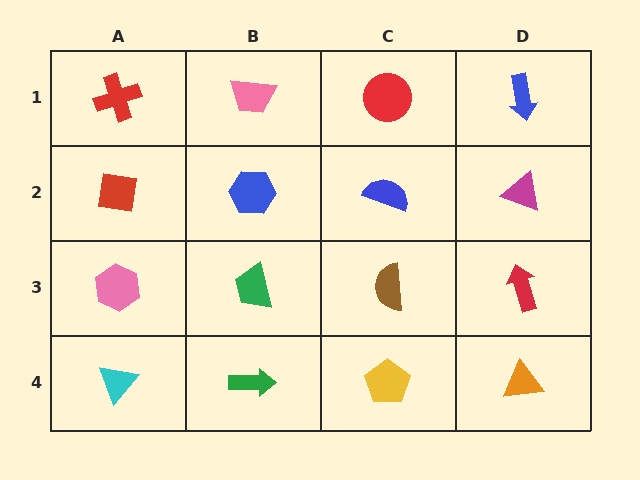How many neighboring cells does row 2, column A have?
3.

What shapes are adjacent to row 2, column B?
A pink trapezoid (row 1, column B), a green trapezoid (row 3, column B), a red square (row 2, column A), a blue semicircle (row 2, column C).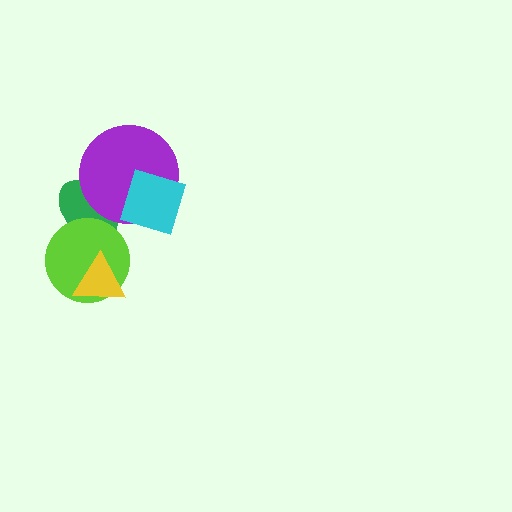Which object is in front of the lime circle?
The yellow triangle is in front of the lime circle.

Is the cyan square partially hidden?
No, no other shape covers it.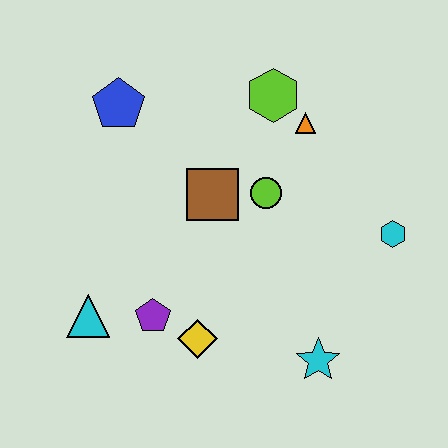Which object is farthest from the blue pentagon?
The cyan star is farthest from the blue pentagon.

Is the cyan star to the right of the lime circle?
Yes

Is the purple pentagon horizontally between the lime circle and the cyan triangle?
Yes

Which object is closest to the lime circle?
The brown square is closest to the lime circle.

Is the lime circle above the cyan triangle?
Yes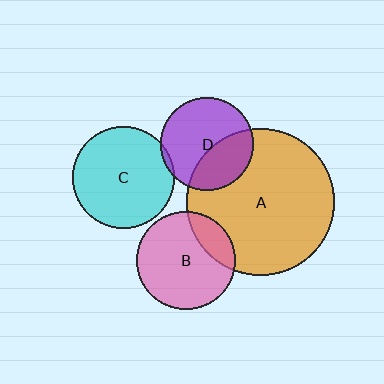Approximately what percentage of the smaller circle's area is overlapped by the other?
Approximately 20%.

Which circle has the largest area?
Circle A (orange).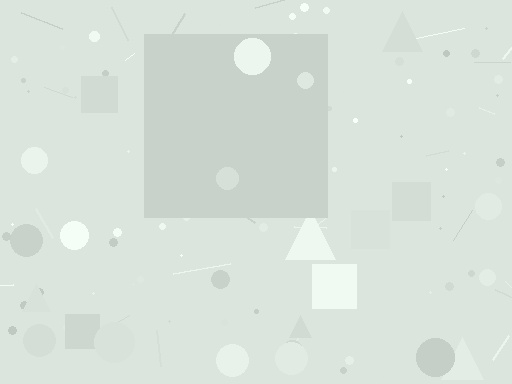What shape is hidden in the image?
A square is hidden in the image.